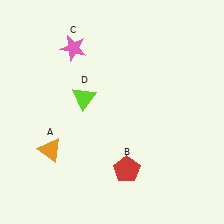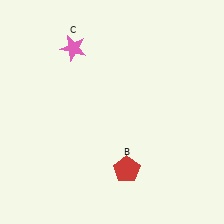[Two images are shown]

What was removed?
The lime triangle (D), the orange triangle (A) were removed in Image 2.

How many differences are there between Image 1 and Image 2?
There are 2 differences between the two images.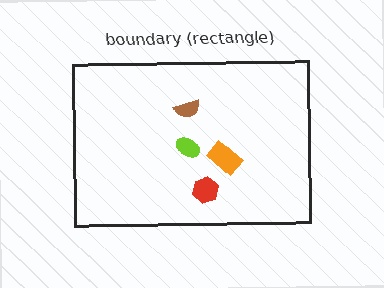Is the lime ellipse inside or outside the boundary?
Inside.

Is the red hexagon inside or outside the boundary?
Inside.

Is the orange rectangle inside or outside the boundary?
Inside.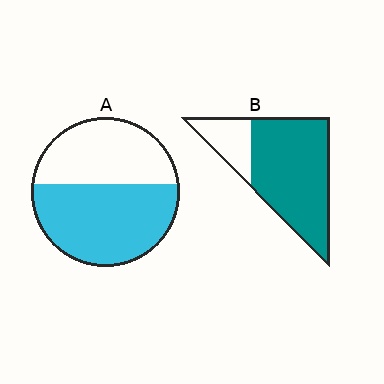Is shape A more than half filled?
Yes.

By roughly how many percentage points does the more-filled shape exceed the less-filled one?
By roughly 20 percentage points (B over A).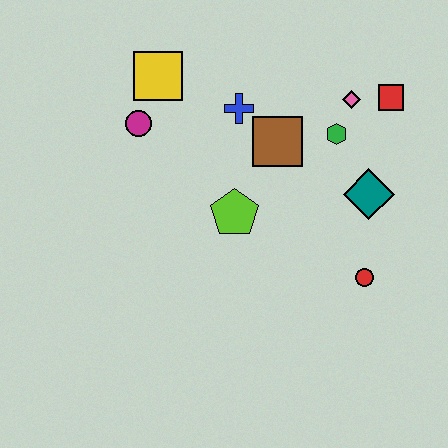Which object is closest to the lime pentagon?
The brown square is closest to the lime pentagon.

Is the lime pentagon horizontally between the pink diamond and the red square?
No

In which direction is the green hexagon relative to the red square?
The green hexagon is to the left of the red square.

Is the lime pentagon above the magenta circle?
No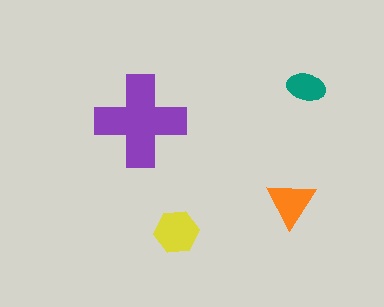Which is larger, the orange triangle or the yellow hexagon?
The yellow hexagon.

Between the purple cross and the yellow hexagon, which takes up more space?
The purple cross.